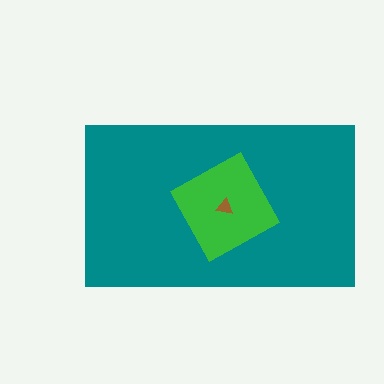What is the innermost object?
The brown triangle.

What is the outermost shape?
The teal rectangle.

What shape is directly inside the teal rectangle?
The green square.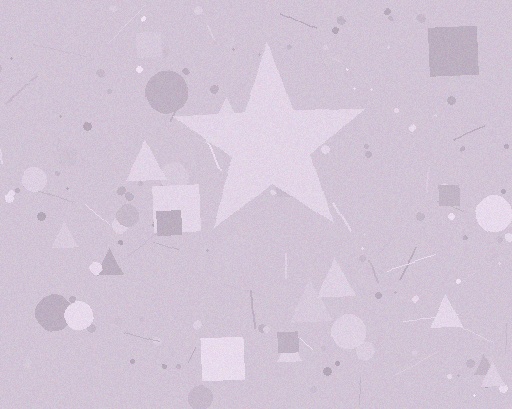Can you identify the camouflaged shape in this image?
The camouflaged shape is a star.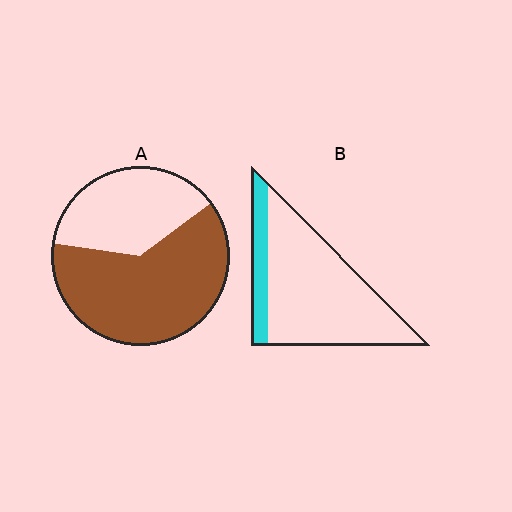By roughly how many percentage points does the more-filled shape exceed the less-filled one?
By roughly 45 percentage points (A over B).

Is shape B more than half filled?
No.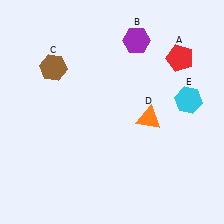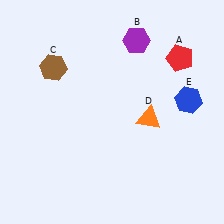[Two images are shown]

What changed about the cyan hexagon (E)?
In Image 1, E is cyan. In Image 2, it changed to blue.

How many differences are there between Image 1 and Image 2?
There is 1 difference between the two images.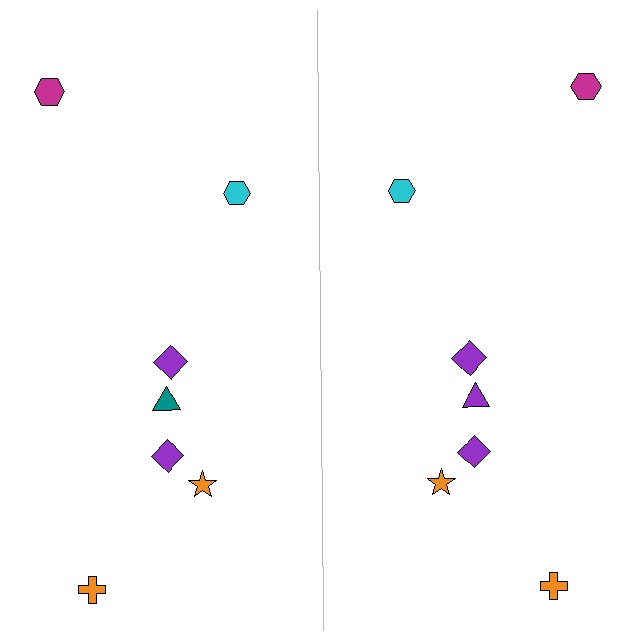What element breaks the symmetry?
The purple triangle on the right side breaks the symmetry — its mirror counterpart is teal.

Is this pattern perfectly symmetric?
No, the pattern is not perfectly symmetric. The purple triangle on the right side breaks the symmetry — its mirror counterpart is teal.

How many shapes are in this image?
There are 14 shapes in this image.